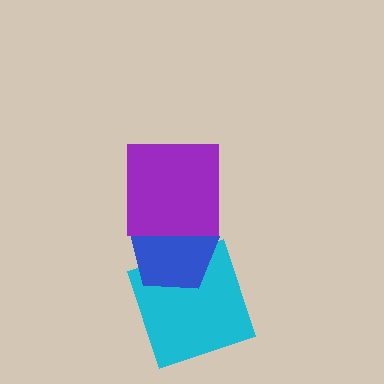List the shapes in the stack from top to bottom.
From top to bottom: the purple square, the blue pentagon, the cyan square.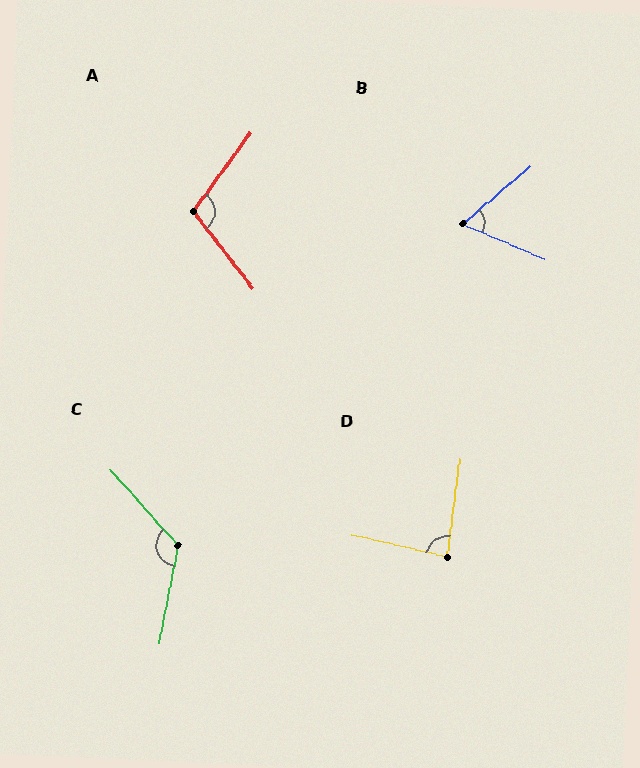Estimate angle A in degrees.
Approximately 106 degrees.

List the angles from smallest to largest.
B (63°), D (84°), A (106°), C (127°).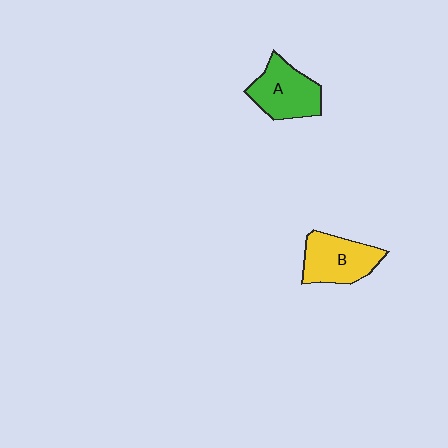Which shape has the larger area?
Shape B (yellow).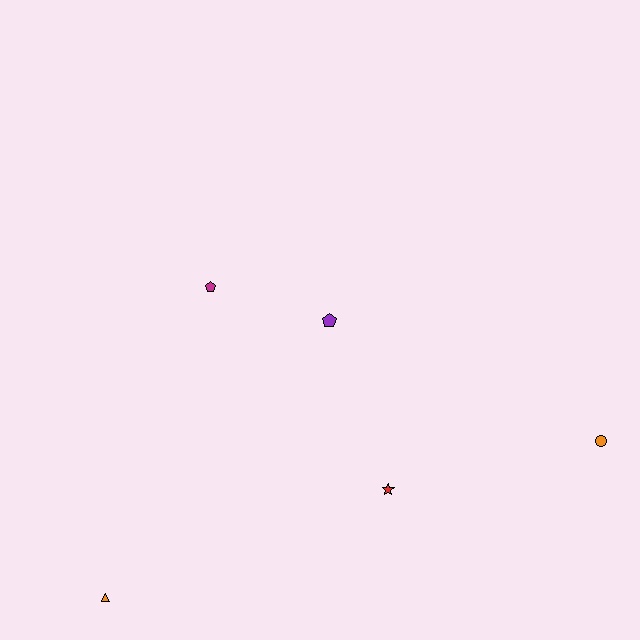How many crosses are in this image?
There are no crosses.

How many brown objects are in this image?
There are no brown objects.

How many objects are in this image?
There are 5 objects.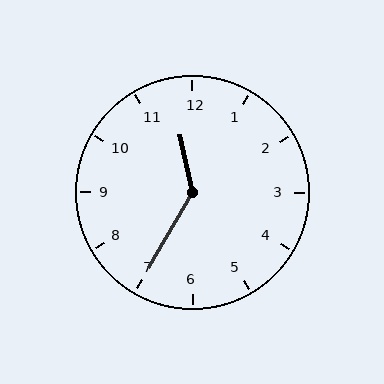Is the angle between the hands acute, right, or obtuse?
It is obtuse.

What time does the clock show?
11:35.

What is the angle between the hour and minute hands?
Approximately 138 degrees.